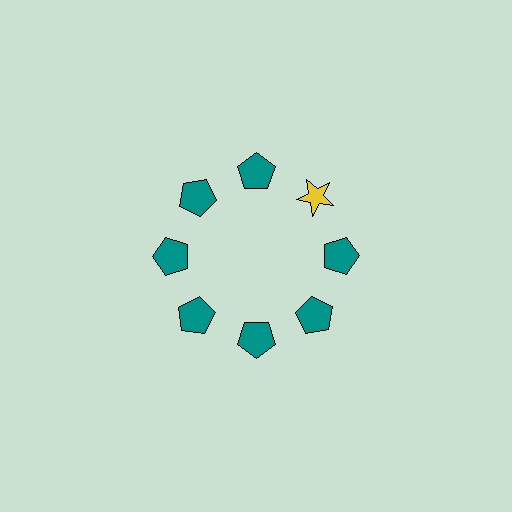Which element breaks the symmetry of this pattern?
The yellow star at roughly the 2 o'clock position breaks the symmetry. All other shapes are teal pentagons.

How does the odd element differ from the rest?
It differs in both color (yellow instead of teal) and shape (star instead of pentagon).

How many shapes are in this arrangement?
There are 8 shapes arranged in a ring pattern.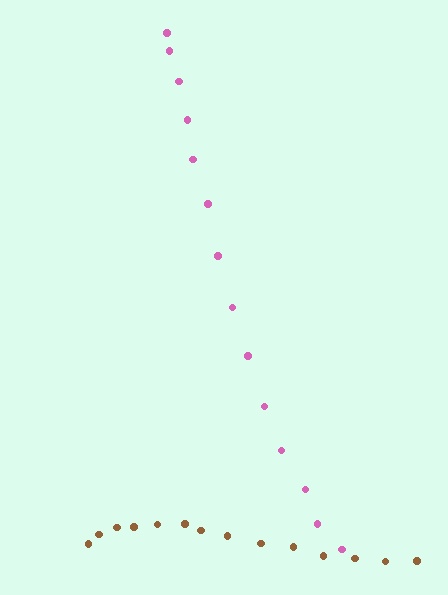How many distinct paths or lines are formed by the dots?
There are 2 distinct paths.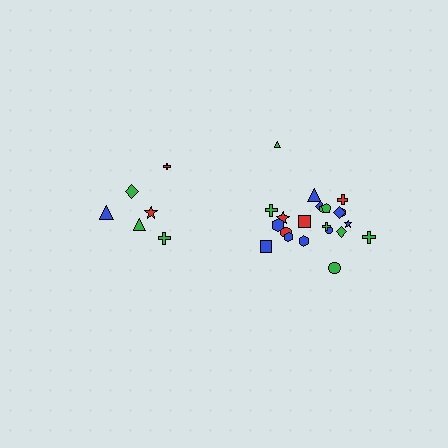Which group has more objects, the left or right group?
The right group.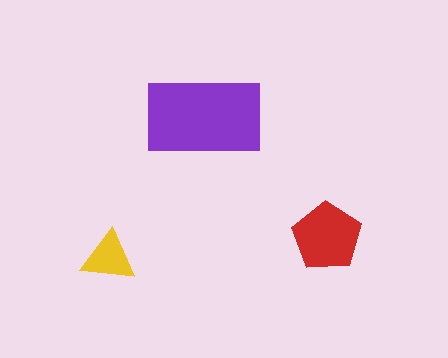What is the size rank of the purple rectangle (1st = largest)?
1st.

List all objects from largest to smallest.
The purple rectangle, the red pentagon, the yellow triangle.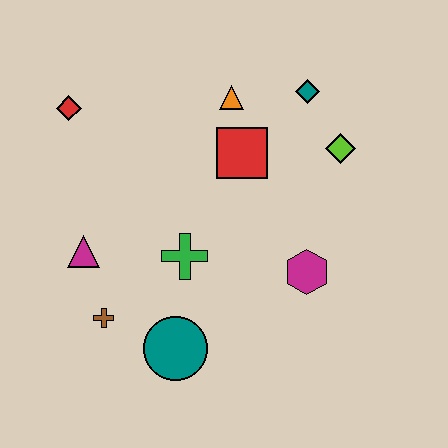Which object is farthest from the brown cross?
The teal diamond is farthest from the brown cross.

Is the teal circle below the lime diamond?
Yes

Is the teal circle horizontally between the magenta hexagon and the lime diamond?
No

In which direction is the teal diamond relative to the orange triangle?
The teal diamond is to the right of the orange triangle.